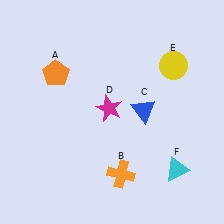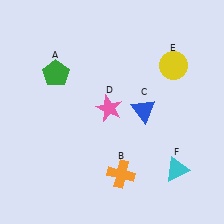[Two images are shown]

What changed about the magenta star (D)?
In Image 1, D is magenta. In Image 2, it changed to pink.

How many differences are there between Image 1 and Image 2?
There are 2 differences between the two images.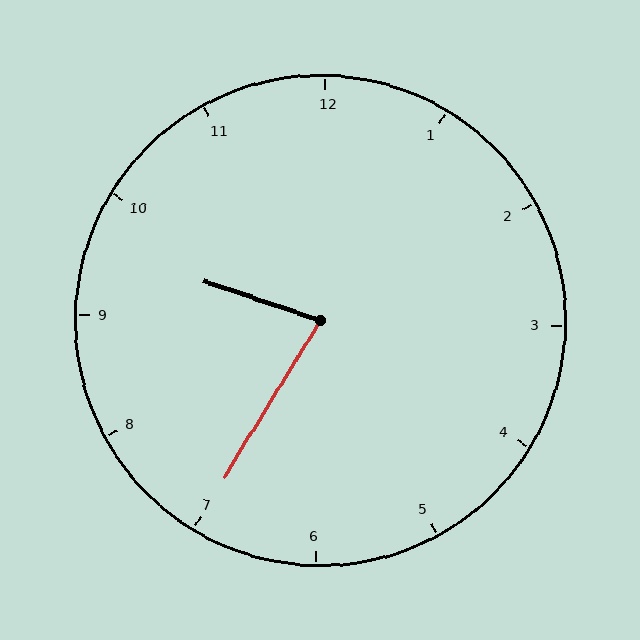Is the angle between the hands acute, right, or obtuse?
It is acute.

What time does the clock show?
9:35.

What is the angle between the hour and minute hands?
Approximately 78 degrees.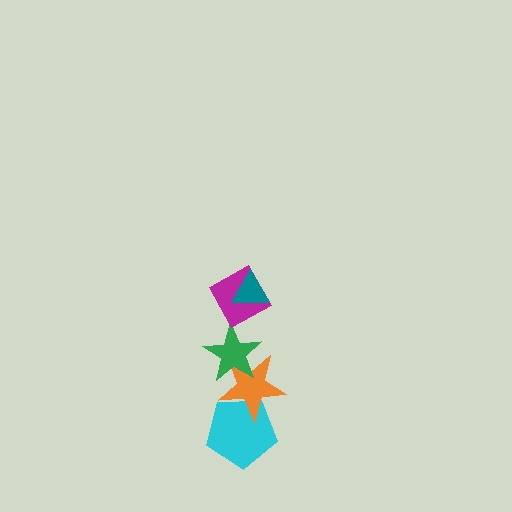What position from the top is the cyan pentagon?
The cyan pentagon is 5th from the top.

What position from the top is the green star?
The green star is 3rd from the top.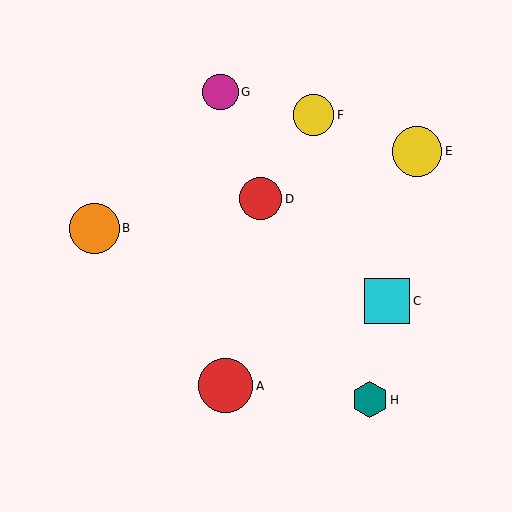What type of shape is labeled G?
Shape G is a magenta circle.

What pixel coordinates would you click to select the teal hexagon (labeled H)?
Click at (370, 400) to select the teal hexagon H.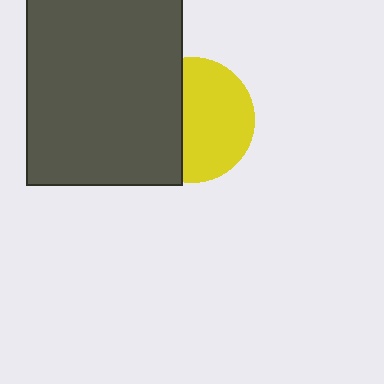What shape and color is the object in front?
The object in front is a dark gray rectangle.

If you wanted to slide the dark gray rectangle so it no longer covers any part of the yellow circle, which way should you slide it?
Slide it left — that is the most direct way to separate the two shapes.